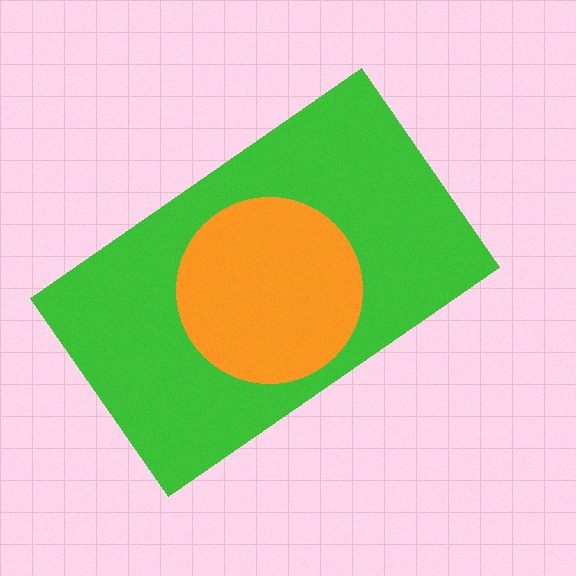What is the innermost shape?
The orange circle.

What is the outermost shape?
The green rectangle.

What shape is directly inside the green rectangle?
The orange circle.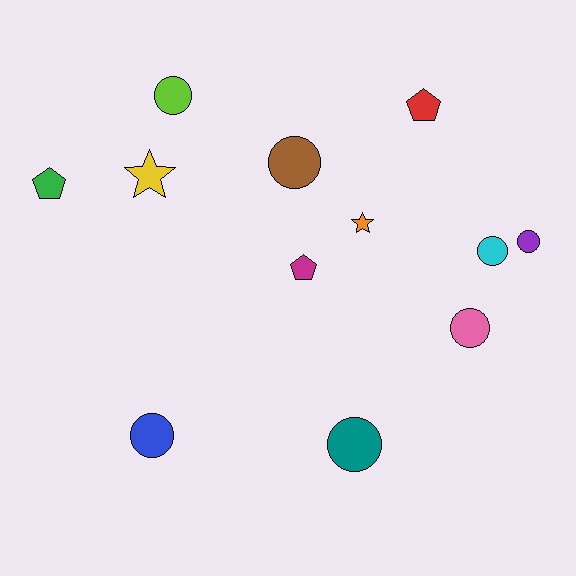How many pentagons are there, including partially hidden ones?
There are 3 pentagons.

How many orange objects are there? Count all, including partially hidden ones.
There is 1 orange object.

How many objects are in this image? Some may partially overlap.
There are 12 objects.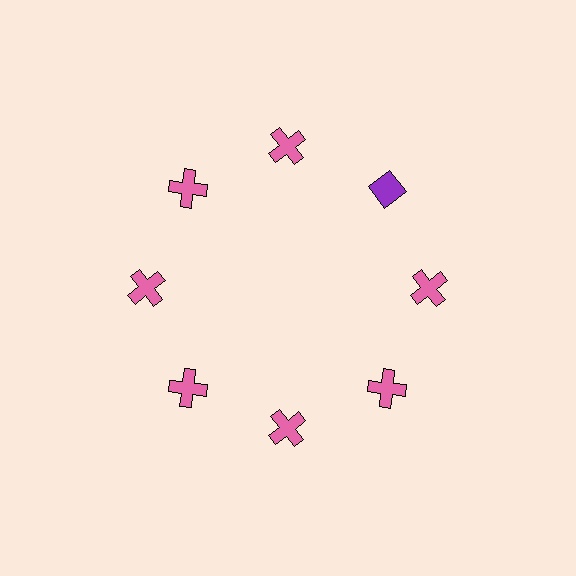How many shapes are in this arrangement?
There are 8 shapes arranged in a ring pattern.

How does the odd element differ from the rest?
It differs in both color (purple instead of pink) and shape (diamond instead of cross).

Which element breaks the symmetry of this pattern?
The purple diamond at roughly the 2 o'clock position breaks the symmetry. All other shapes are pink crosses.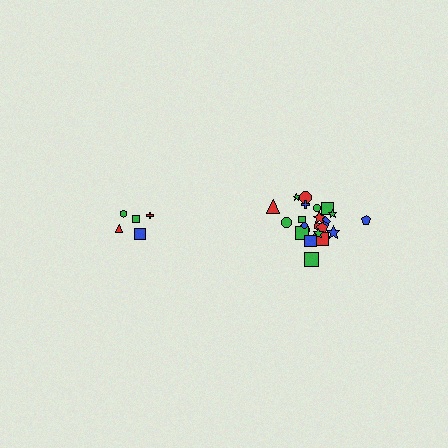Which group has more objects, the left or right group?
The right group.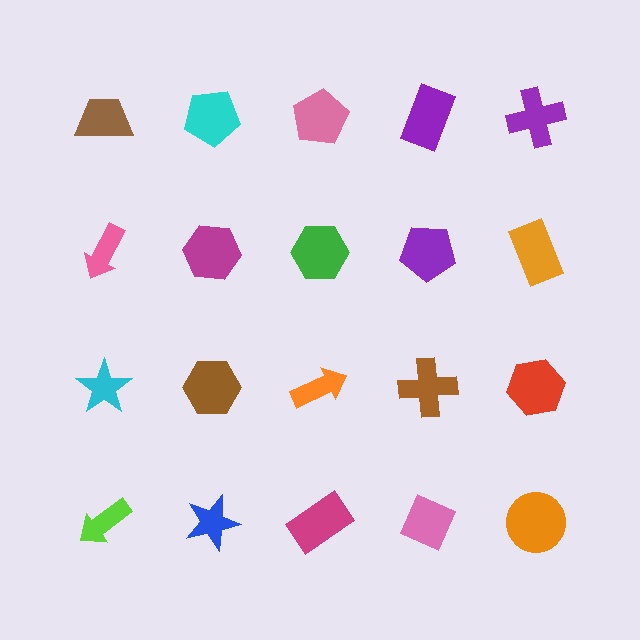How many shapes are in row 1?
5 shapes.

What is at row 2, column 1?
A pink arrow.